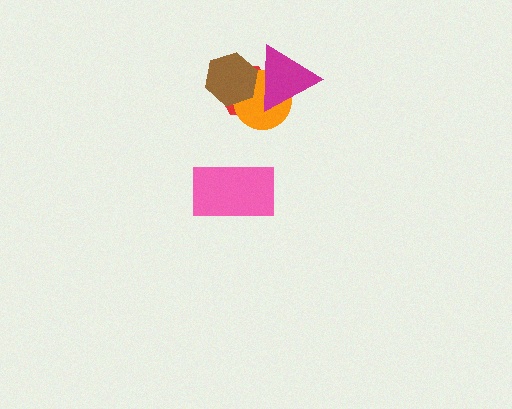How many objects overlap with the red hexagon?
3 objects overlap with the red hexagon.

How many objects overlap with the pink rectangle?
0 objects overlap with the pink rectangle.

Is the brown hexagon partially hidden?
Yes, it is partially covered by another shape.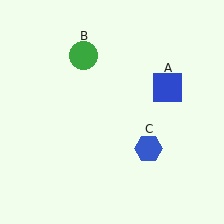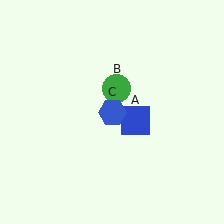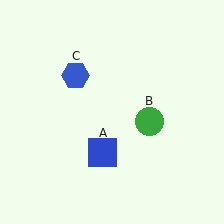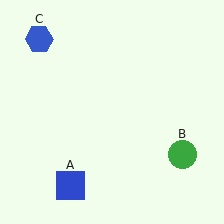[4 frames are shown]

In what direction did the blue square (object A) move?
The blue square (object A) moved down and to the left.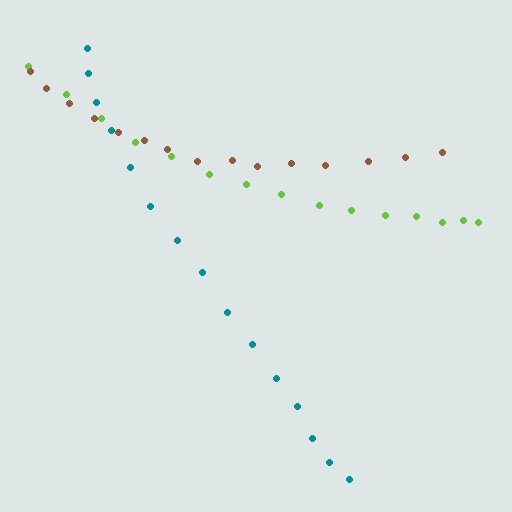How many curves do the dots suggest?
There are 3 distinct paths.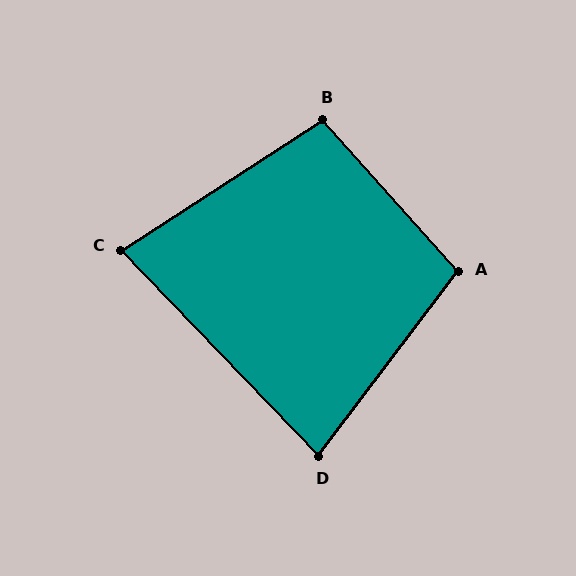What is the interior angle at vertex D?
Approximately 81 degrees (acute).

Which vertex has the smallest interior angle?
C, at approximately 79 degrees.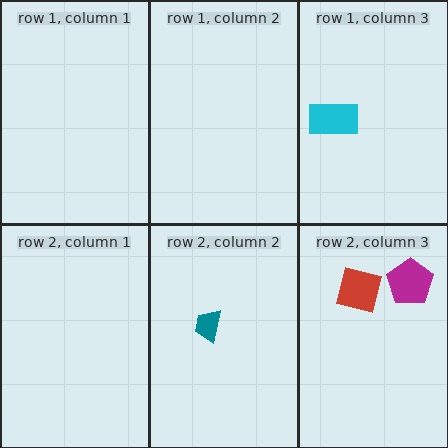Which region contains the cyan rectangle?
The row 1, column 3 region.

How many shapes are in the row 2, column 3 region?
2.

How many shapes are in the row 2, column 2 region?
1.